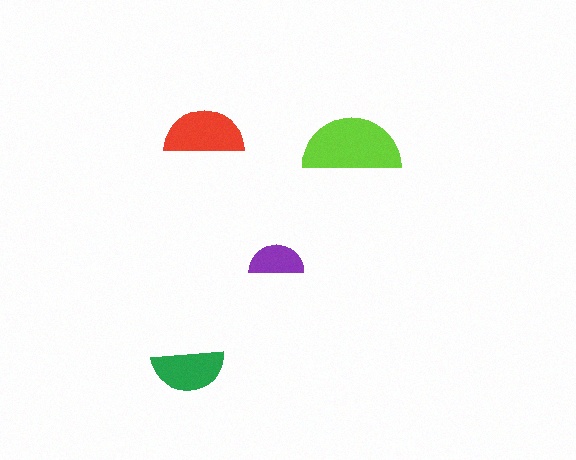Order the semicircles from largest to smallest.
the lime one, the red one, the green one, the purple one.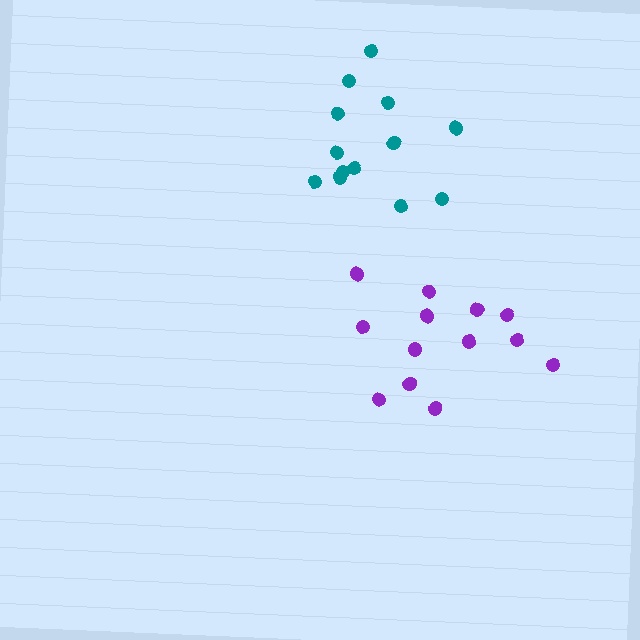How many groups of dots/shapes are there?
There are 2 groups.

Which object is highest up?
The teal cluster is topmost.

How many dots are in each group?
Group 1: 13 dots, Group 2: 13 dots (26 total).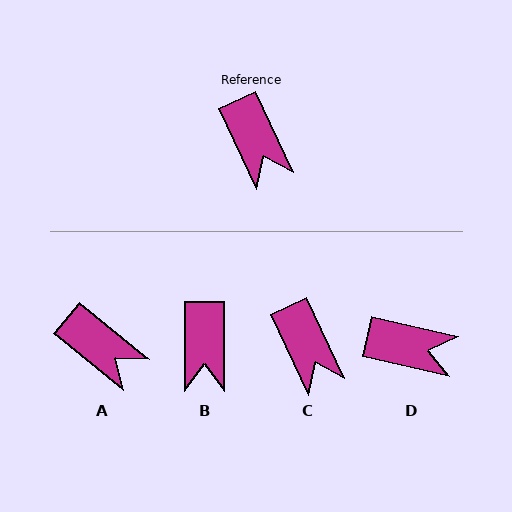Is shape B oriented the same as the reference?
No, it is off by about 25 degrees.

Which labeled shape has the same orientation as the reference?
C.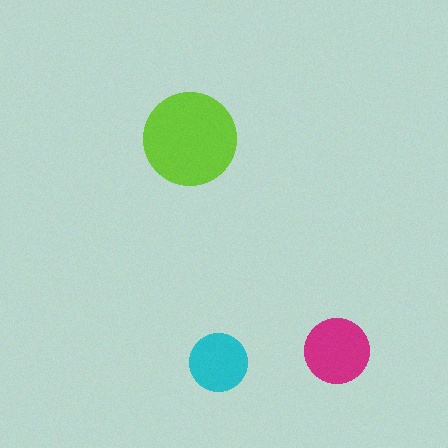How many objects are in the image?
There are 3 objects in the image.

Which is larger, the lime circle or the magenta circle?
The lime one.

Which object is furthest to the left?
The lime circle is leftmost.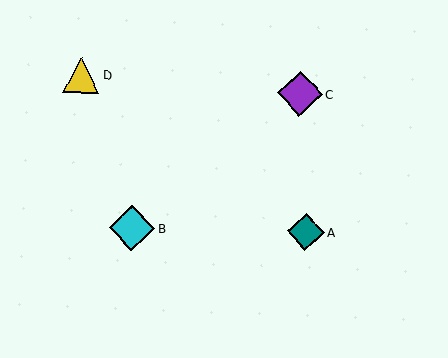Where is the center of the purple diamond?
The center of the purple diamond is at (300, 94).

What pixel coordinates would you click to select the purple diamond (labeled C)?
Click at (300, 94) to select the purple diamond C.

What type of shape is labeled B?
Shape B is a cyan diamond.